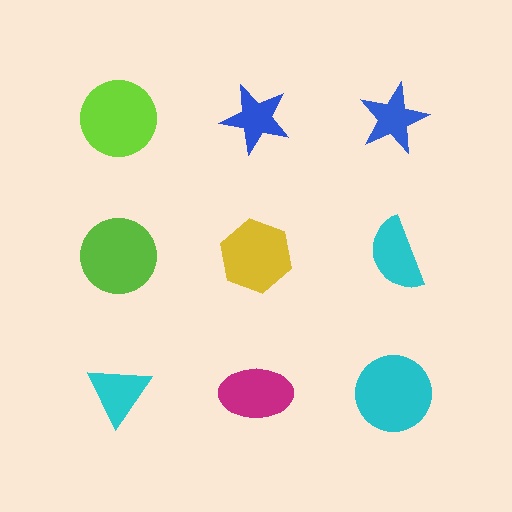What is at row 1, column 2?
A blue star.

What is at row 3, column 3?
A cyan circle.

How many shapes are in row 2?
3 shapes.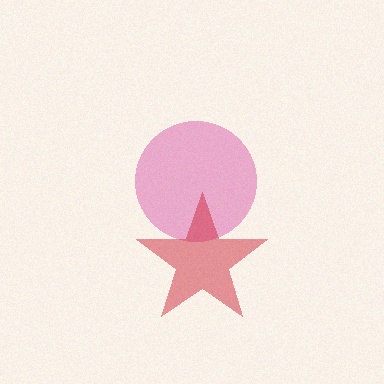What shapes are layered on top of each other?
The layered shapes are: a pink circle, a red star.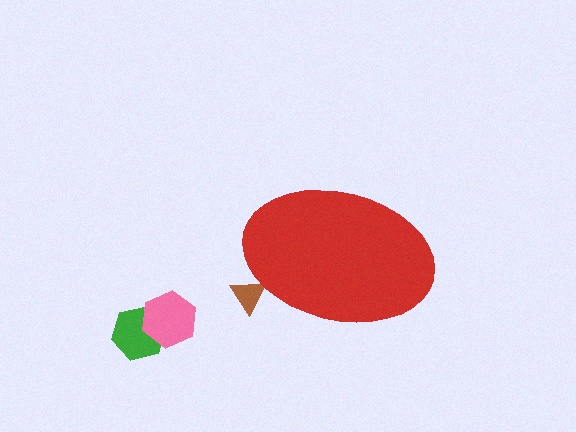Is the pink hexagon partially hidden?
No, the pink hexagon is fully visible.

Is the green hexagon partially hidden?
No, the green hexagon is fully visible.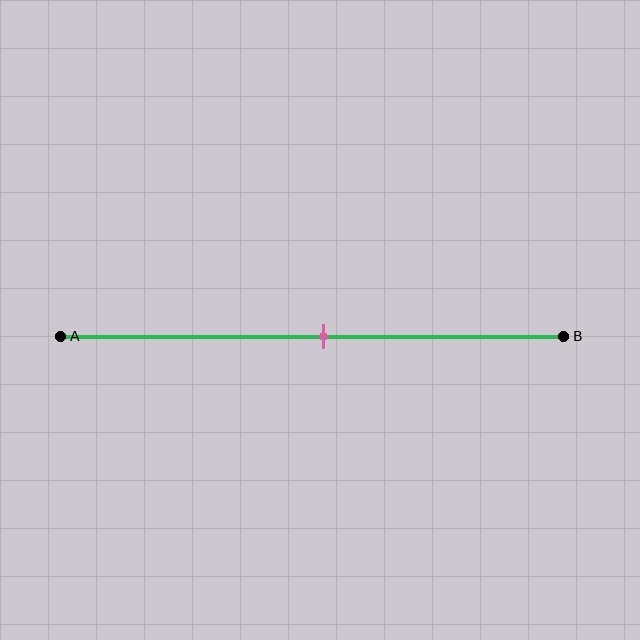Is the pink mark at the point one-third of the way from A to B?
No, the mark is at about 50% from A, not at the 33% one-third point.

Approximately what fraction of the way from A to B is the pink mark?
The pink mark is approximately 50% of the way from A to B.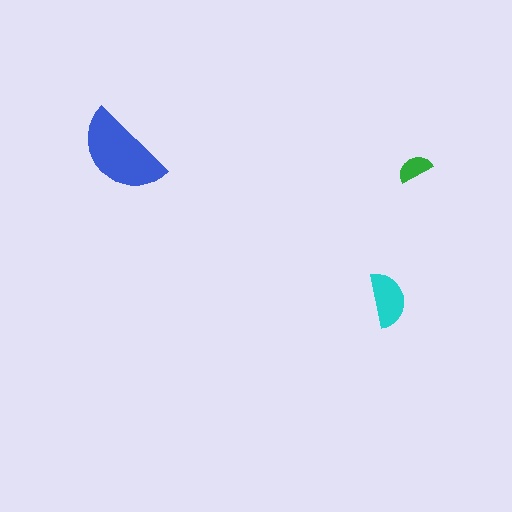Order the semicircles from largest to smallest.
the blue one, the cyan one, the green one.